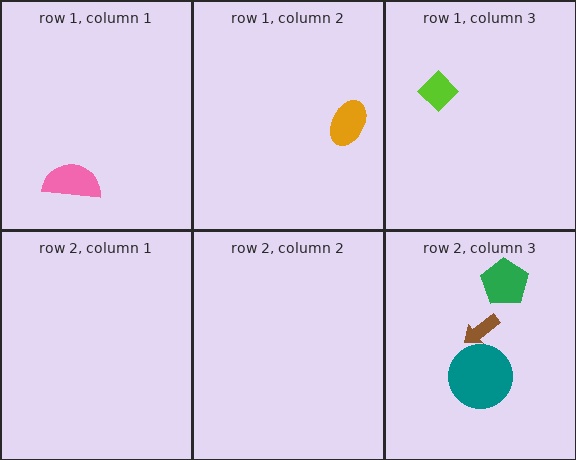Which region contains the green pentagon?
The row 2, column 3 region.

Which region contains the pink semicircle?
The row 1, column 1 region.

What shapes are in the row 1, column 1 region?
The pink semicircle.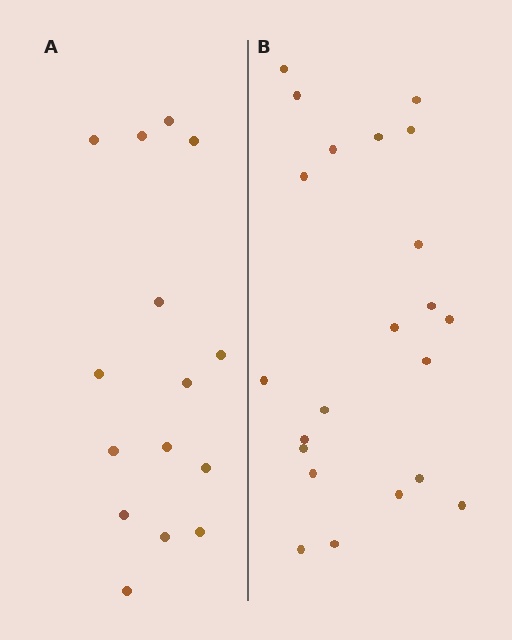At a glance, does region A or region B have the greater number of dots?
Region B (the right region) has more dots.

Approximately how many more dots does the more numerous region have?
Region B has roughly 8 or so more dots than region A.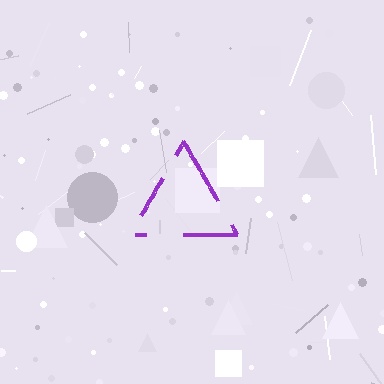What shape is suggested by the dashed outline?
The dashed outline suggests a triangle.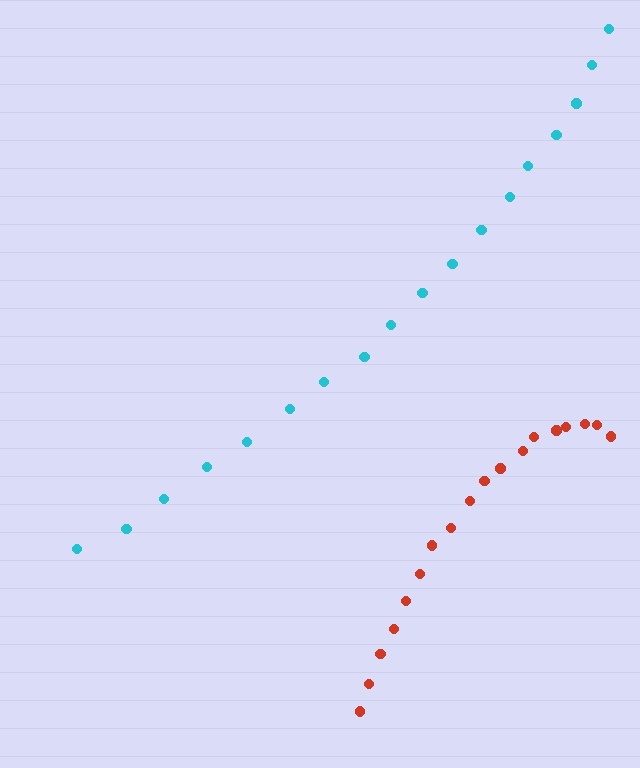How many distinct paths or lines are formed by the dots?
There are 2 distinct paths.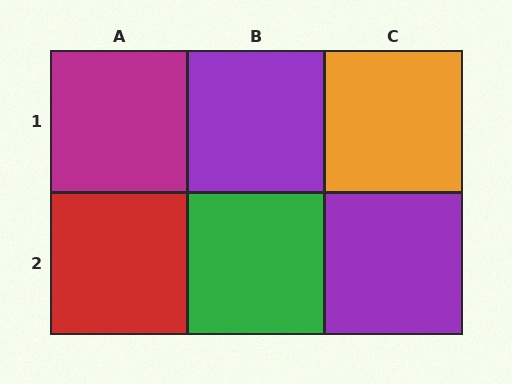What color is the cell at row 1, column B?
Purple.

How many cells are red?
1 cell is red.